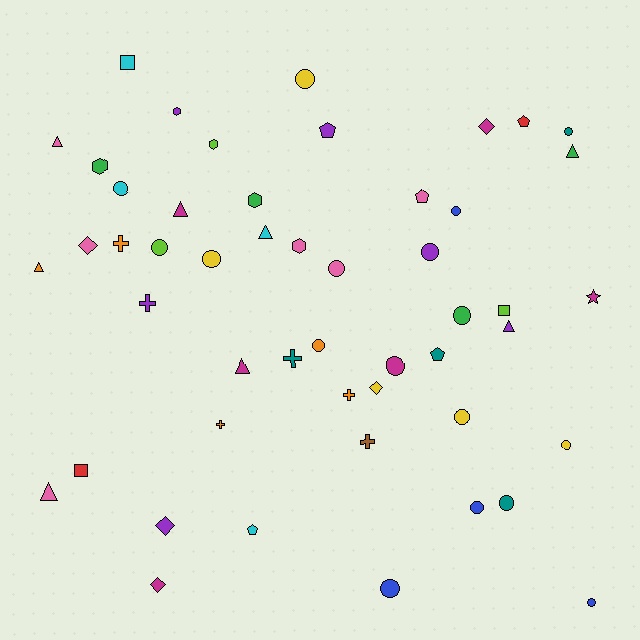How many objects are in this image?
There are 50 objects.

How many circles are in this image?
There are 17 circles.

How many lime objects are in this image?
There are 3 lime objects.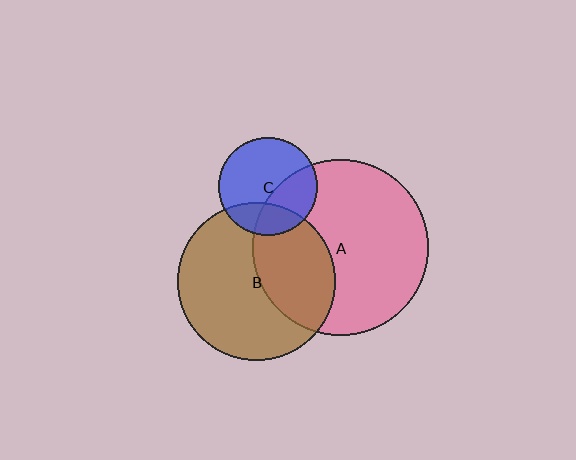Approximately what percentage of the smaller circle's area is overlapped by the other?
Approximately 35%.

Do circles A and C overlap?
Yes.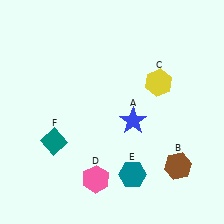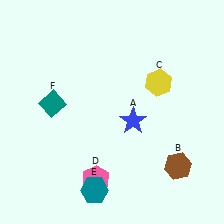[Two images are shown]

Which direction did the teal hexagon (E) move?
The teal hexagon (E) moved left.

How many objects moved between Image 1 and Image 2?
2 objects moved between the two images.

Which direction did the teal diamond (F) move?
The teal diamond (F) moved up.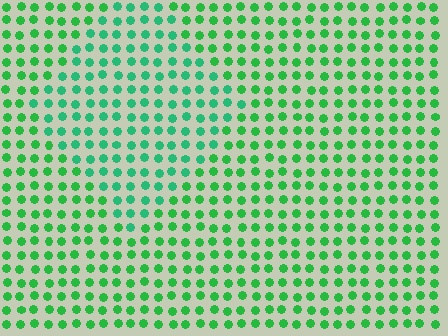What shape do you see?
I see a diamond.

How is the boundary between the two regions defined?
The boundary is defined purely by a slight shift in hue (about 23 degrees). Spacing, size, and orientation are identical on both sides.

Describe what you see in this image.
The image is filled with small green elements in a uniform arrangement. A diamond-shaped region is visible where the elements are tinted to a slightly different hue, forming a subtle color boundary.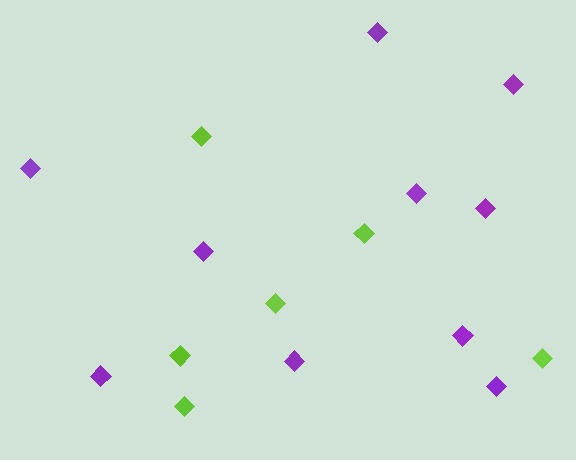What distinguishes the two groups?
There are 2 groups: one group of lime diamonds (6) and one group of purple diamonds (10).